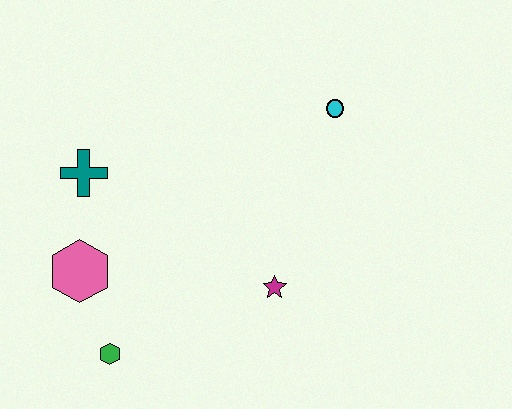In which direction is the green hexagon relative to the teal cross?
The green hexagon is below the teal cross.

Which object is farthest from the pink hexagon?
The cyan circle is farthest from the pink hexagon.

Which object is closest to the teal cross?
The pink hexagon is closest to the teal cross.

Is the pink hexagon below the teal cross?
Yes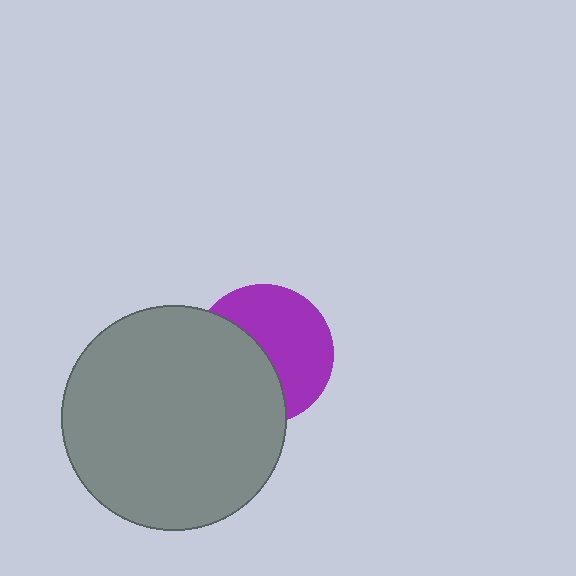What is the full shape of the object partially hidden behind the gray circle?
The partially hidden object is a purple circle.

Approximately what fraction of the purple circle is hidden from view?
Roughly 46% of the purple circle is hidden behind the gray circle.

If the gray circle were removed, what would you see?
You would see the complete purple circle.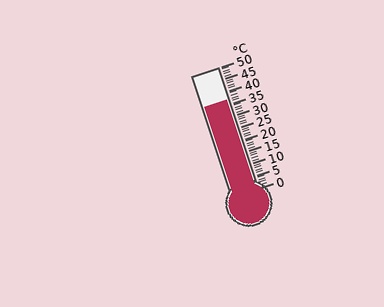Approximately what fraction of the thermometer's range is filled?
The thermometer is filled to approximately 75% of its range.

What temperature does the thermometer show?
The thermometer shows approximately 37°C.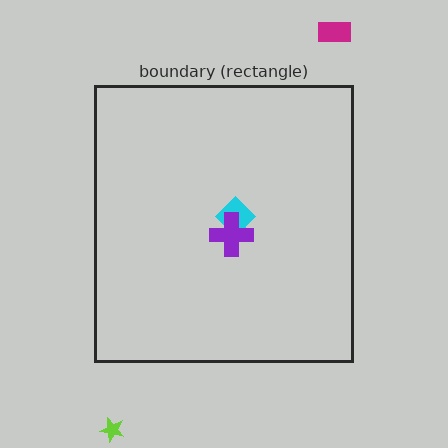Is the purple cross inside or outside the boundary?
Inside.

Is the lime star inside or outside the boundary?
Outside.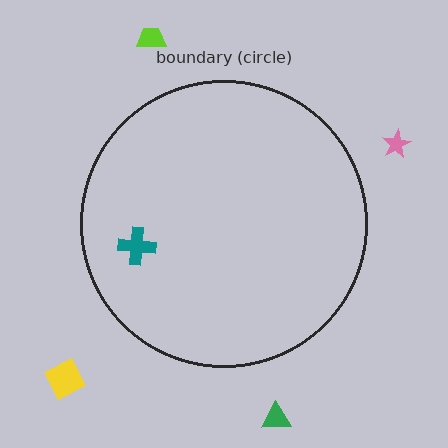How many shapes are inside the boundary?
1 inside, 4 outside.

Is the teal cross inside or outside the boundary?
Inside.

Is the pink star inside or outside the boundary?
Outside.